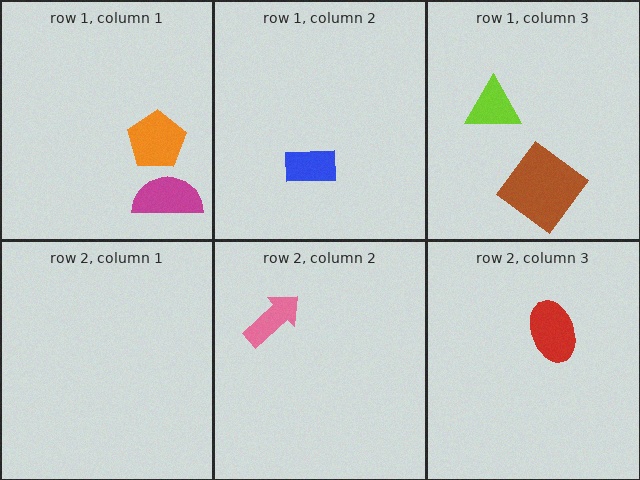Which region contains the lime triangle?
The row 1, column 3 region.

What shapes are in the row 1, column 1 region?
The orange pentagon, the magenta semicircle.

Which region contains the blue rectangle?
The row 1, column 2 region.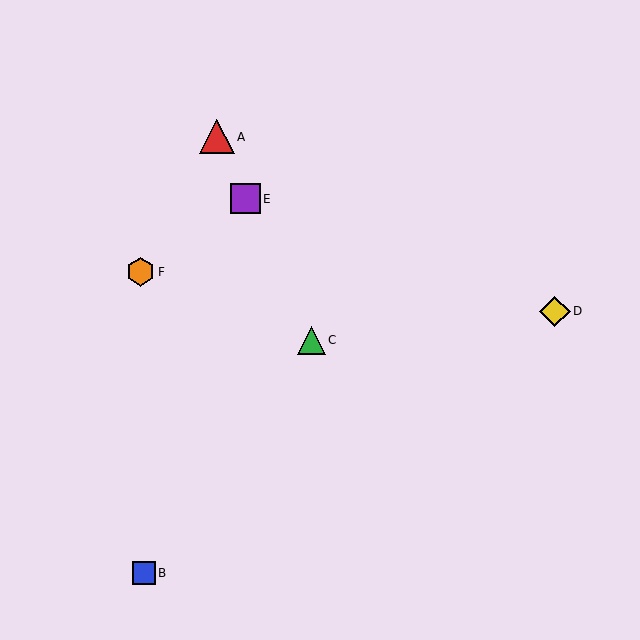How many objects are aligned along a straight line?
3 objects (A, C, E) are aligned along a straight line.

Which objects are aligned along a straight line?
Objects A, C, E are aligned along a straight line.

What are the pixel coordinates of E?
Object E is at (245, 199).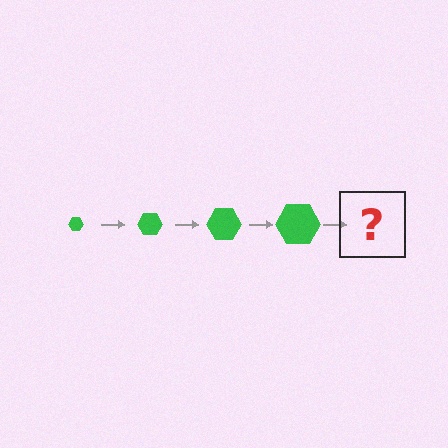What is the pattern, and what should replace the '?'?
The pattern is that the hexagon gets progressively larger each step. The '?' should be a green hexagon, larger than the previous one.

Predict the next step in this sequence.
The next step is a green hexagon, larger than the previous one.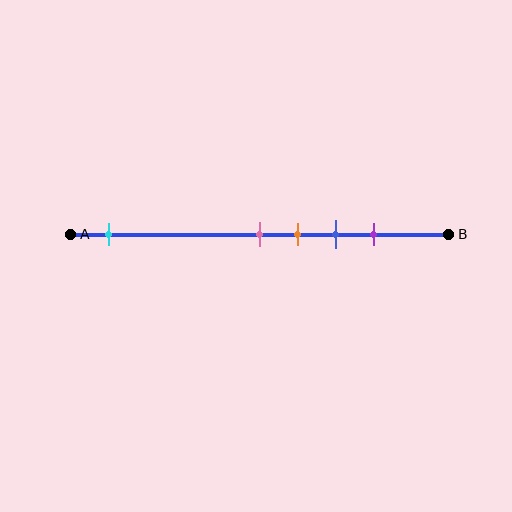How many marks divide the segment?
There are 5 marks dividing the segment.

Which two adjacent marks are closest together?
The pink and orange marks are the closest adjacent pair.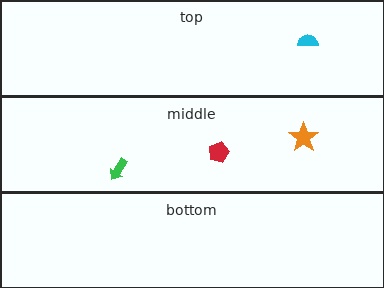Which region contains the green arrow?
The middle region.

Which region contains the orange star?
The middle region.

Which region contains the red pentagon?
The middle region.